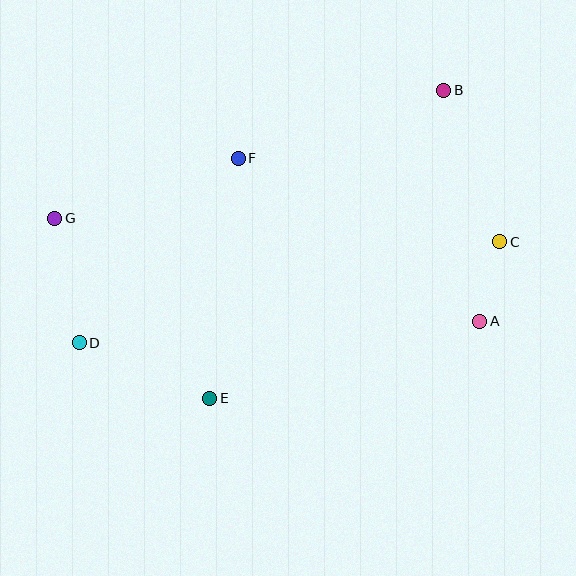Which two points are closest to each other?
Points A and C are closest to each other.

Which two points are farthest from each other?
Points C and G are farthest from each other.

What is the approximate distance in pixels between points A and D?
The distance between A and D is approximately 402 pixels.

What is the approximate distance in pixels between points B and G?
The distance between B and G is approximately 409 pixels.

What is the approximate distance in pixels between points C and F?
The distance between C and F is approximately 275 pixels.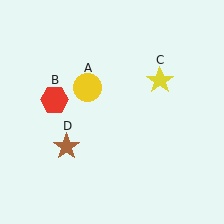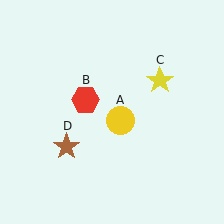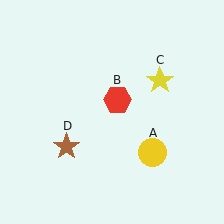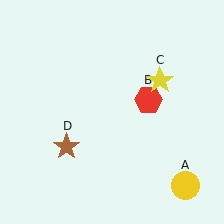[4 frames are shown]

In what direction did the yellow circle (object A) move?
The yellow circle (object A) moved down and to the right.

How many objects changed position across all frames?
2 objects changed position: yellow circle (object A), red hexagon (object B).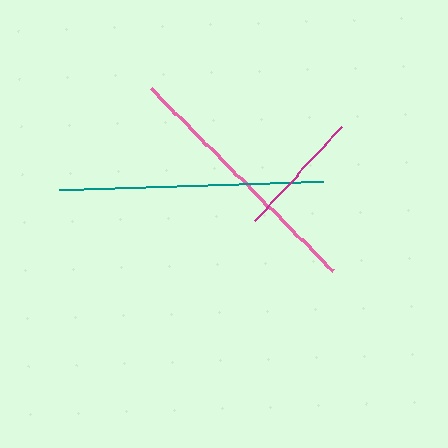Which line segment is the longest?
The teal line is the longest at approximately 264 pixels.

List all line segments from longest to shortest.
From longest to shortest: teal, pink, magenta.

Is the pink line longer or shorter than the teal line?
The teal line is longer than the pink line.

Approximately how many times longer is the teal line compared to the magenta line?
The teal line is approximately 2.1 times the length of the magenta line.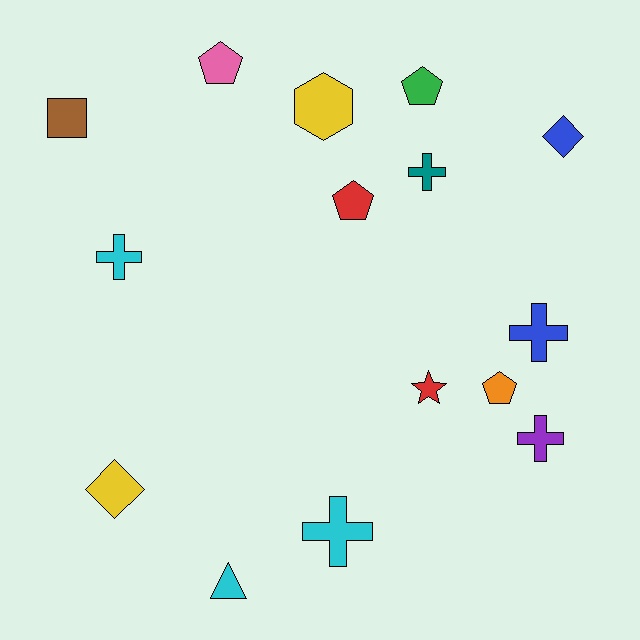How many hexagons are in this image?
There is 1 hexagon.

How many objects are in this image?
There are 15 objects.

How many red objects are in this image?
There are 2 red objects.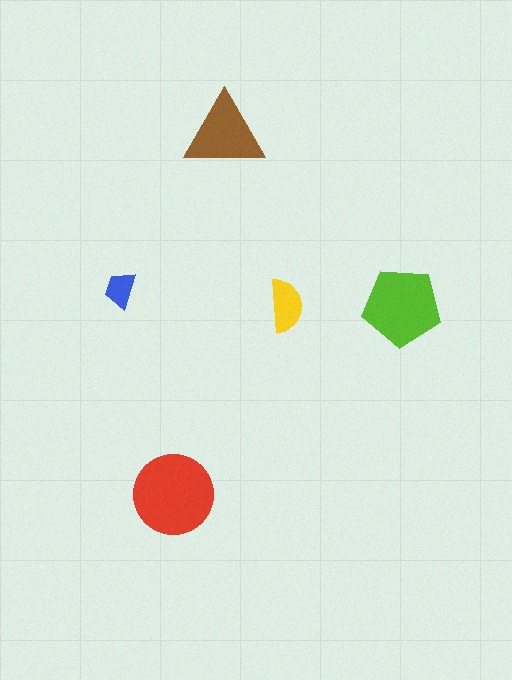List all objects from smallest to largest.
The blue trapezoid, the yellow semicircle, the brown triangle, the lime pentagon, the red circle.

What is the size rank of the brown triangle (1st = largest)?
3rd.